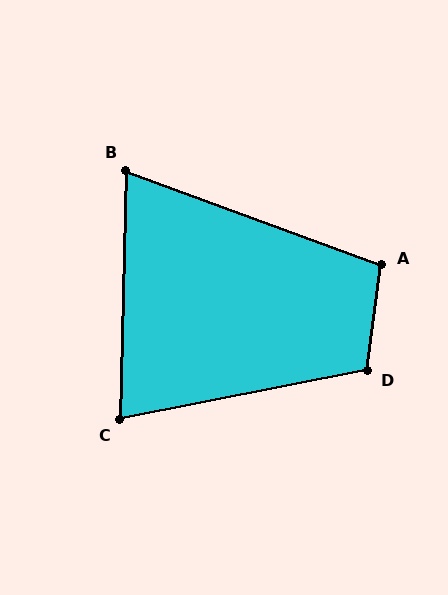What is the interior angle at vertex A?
Approximately 102 degrees (obtuse).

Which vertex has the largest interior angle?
D, at approximately 109 degrees.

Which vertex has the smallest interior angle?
B, at approximately 71 degrees.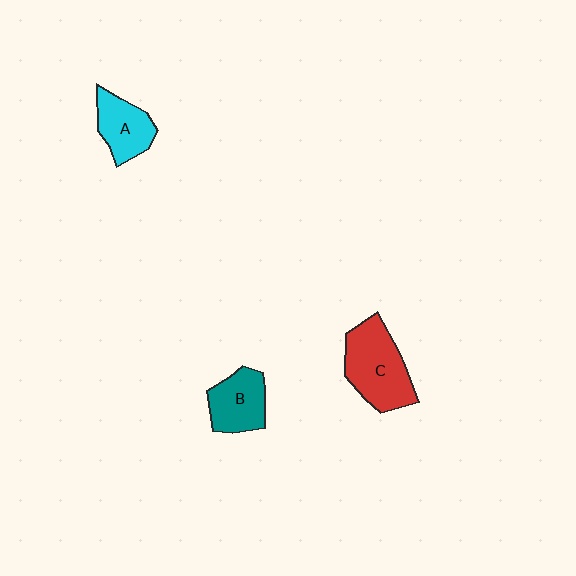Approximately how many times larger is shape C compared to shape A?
Approximately 1.6 times.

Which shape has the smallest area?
Shape A (cyan).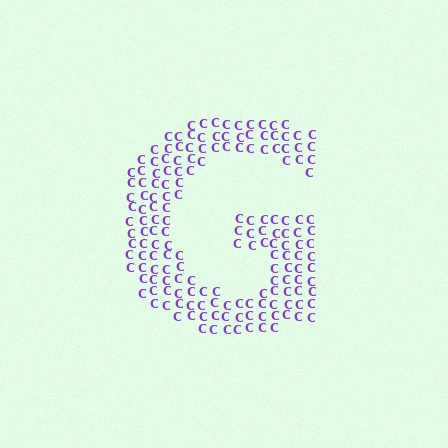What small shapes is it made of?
It is made of small letter C's.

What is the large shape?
The large shape is the letter G.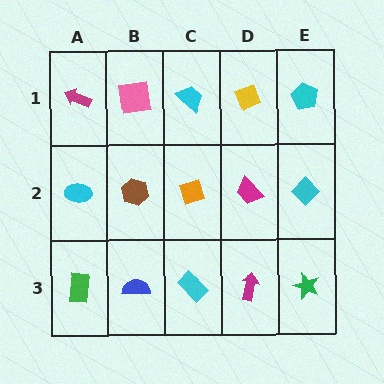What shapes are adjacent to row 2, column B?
A pink square (row 1, column B), a blue semicircle (row 3, column B), a cyan ellipse (row 2, column A), an orange diamond (row 2, column C).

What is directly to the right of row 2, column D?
A cyan diamond.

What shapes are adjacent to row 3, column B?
A brown hexagon (row 2, column B), a green rectangle (row 3, column A), a cyan rectangle (row 3, column C).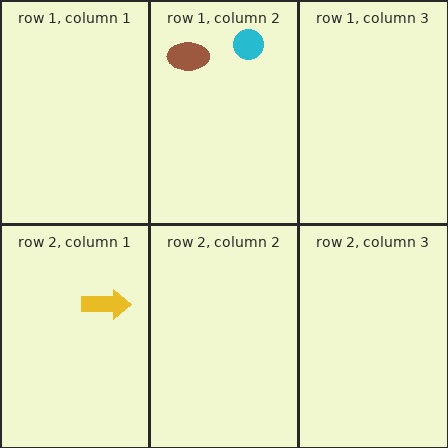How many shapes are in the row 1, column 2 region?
2.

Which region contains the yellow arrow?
The row 2, column 1 region.